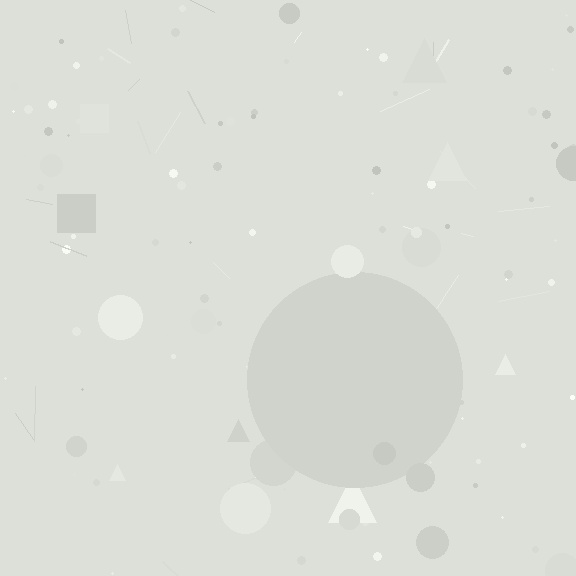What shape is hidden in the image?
A circle is hidden in the image.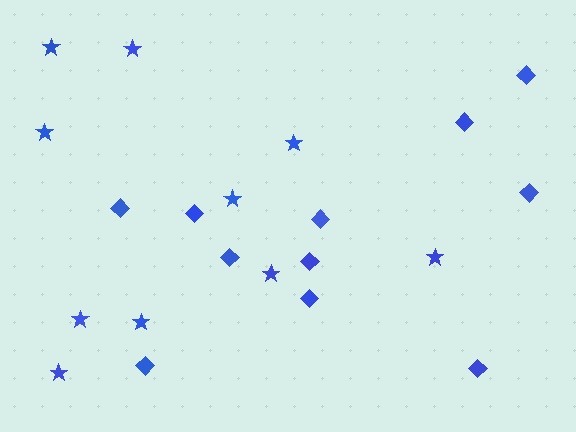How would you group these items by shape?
There are 2 groups: one group of diamonds (11) and one group of stars (10).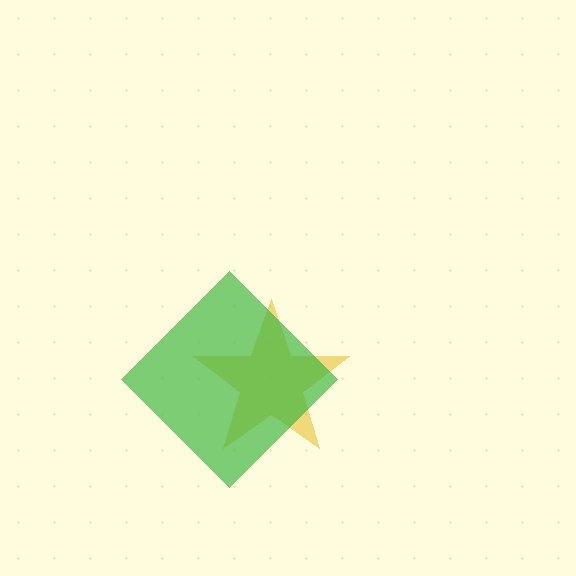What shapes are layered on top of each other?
The layered shapes are: a yellow star, a green diamond.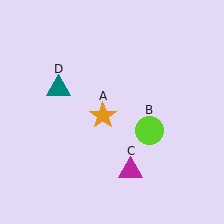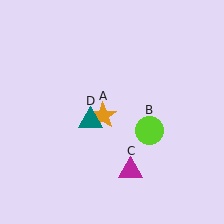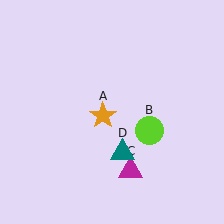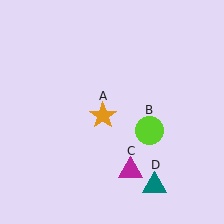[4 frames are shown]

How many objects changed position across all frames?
1 object changed position: teal triangle (object D).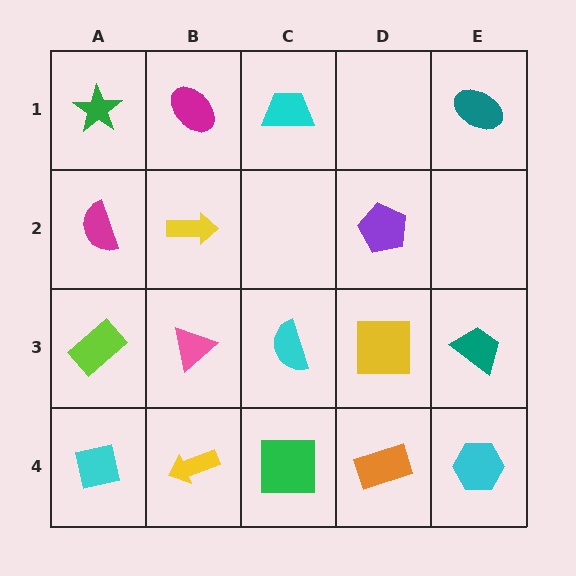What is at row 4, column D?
An orange rectangle.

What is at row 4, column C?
A green square.